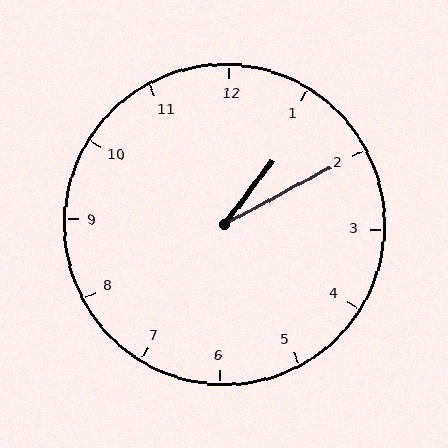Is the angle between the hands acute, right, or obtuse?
It is acute.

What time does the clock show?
1:10.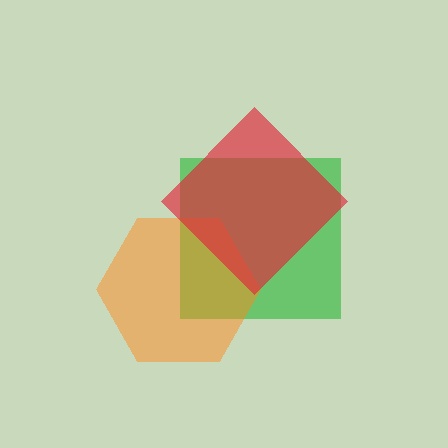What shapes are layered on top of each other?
The layered shapes are: a green square, an orange hexagon, a red diamond.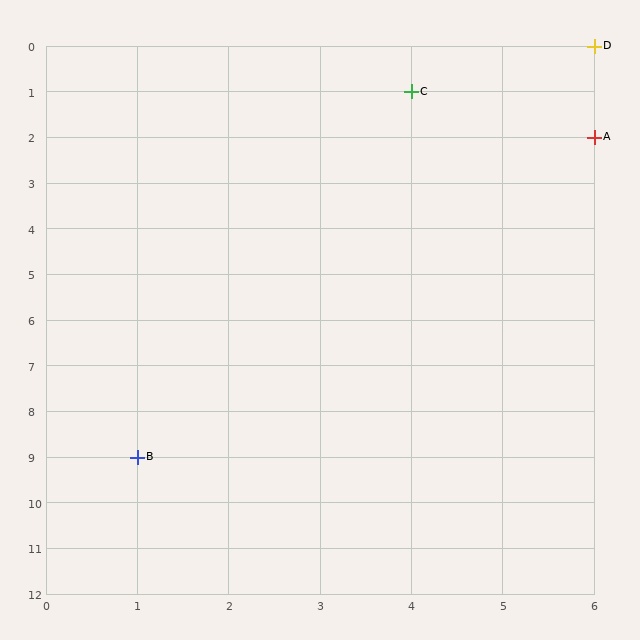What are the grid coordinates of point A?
Point A is at grid coordinates (6, 2).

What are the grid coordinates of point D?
Point D is at grid coordinates (6, 0).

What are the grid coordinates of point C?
Point C is at grid coordinates (4, 1).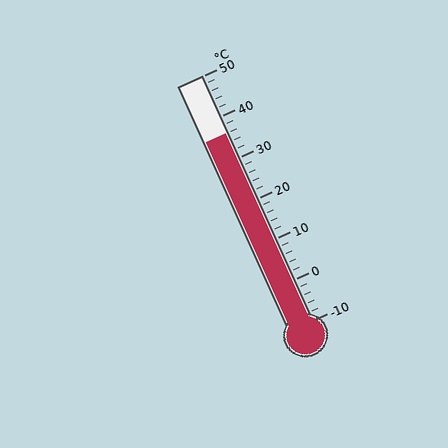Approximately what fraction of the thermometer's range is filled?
The thermometer is filled to approximately 75% of its range.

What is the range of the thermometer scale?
The thermometer scale ranges from -10°C to 50°C.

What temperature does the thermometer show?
The thermometer shows approximately 36°C.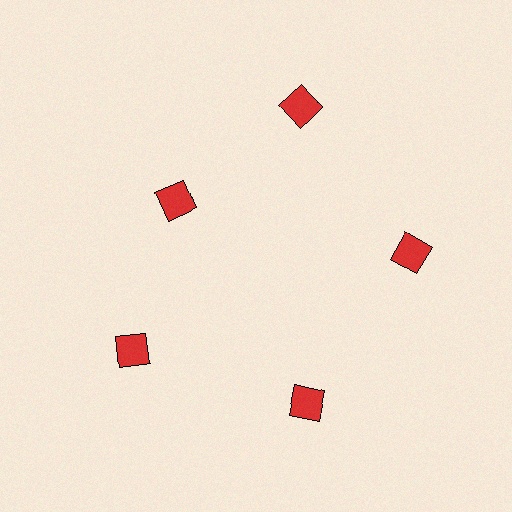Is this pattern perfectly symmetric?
No. The 5 red diamonds are arranged in a ring, but one element near the 10 o'clock position is pulled inward toward the center, breaking the 5-fold rotational symmetry.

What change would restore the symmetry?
The symmetry would be restored by moving it outward, back onto the ring so that all 5 diamonds sit at equal angles and equal distance from the center.